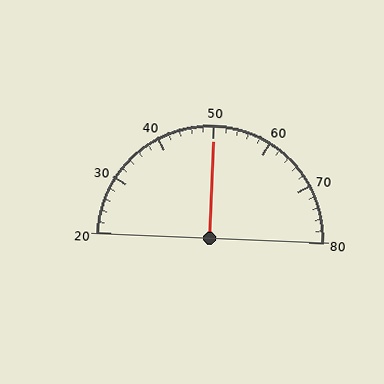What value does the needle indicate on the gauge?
The needle indicates approximately 50.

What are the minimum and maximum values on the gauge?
The gauge ranges from 20 to 80.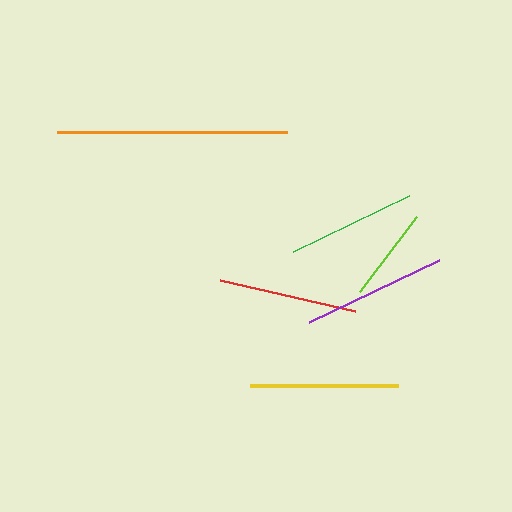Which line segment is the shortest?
The lime line is the shortest at approximately 94 pixels.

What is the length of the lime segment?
The lime segment is approximately 94 pixels long.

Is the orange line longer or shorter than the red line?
The orange line is longer than the red line.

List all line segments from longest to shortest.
From longest to shortest: orange, yellow, purple, red, green, lime.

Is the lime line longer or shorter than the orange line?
The orange line is longer than the lime line.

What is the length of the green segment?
The green segment is approximately 129 pixels long.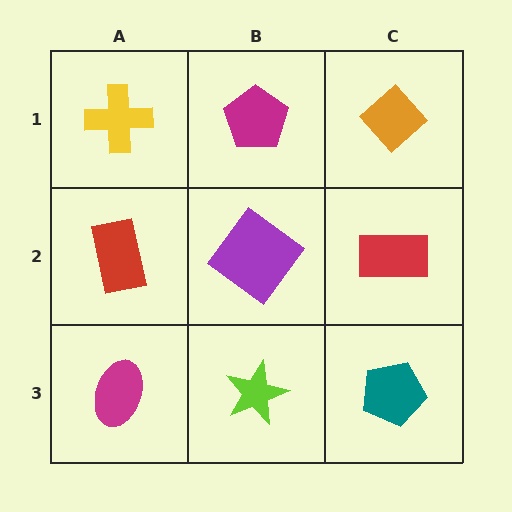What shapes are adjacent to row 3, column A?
A red rectangle (row 2, column A), a lime star (row 3, column B).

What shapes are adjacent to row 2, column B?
A magenta pentagon (row 1, column B), a lime star (row 3, column B), a red rectangle (row 2, column A), a red rectangle (row 2, column C).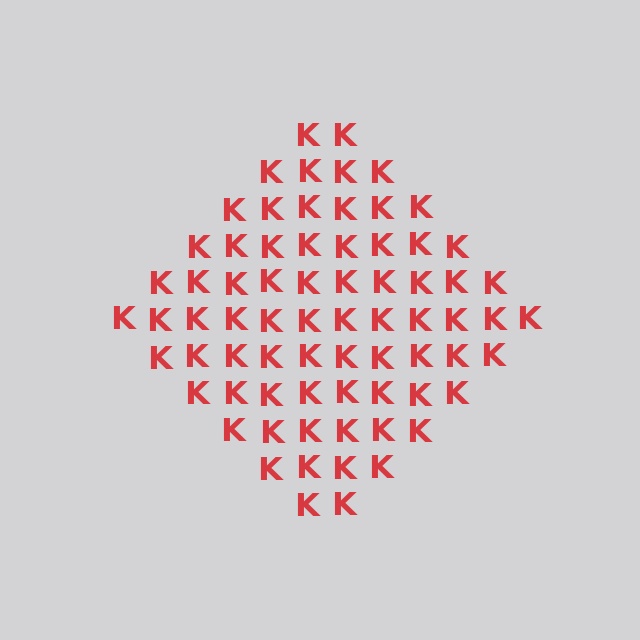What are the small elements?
The small elements are letter K's.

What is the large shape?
The large shape is a diamond.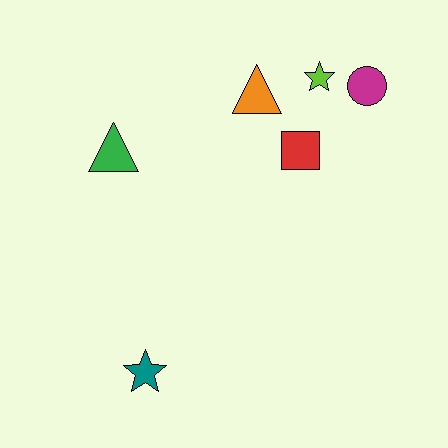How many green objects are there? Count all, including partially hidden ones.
There is 1 green object.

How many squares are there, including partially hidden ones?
There is 1 square.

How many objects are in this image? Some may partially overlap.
There are 6 objects.